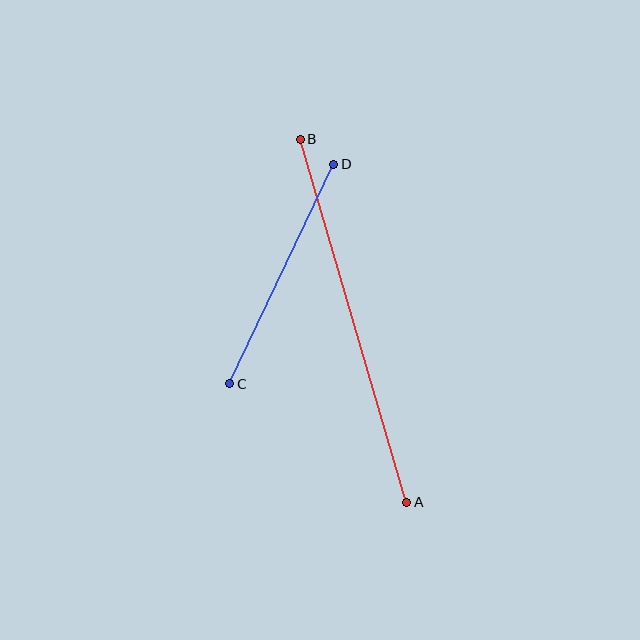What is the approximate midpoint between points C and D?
The midpoint is at approximately (282, 274) pixels.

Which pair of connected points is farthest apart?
Points A and B are farthest apart.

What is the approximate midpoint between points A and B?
The midpoint is at approximately (353, 321) pixels.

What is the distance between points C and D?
The distance is approximately 243 pixels.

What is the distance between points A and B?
The distance is approximately 378 pixels.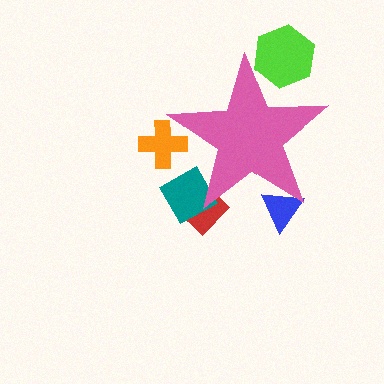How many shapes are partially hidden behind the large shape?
5 shapes are partially hidden.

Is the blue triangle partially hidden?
Yes, the blue triangle is partially hidden behind the pink star.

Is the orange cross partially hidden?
Yes, the orange cross is partially hidden behind the pink star.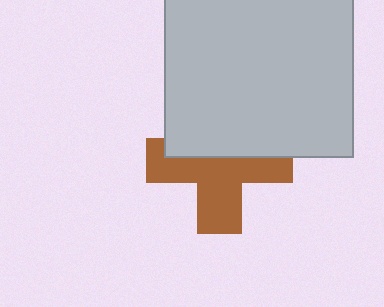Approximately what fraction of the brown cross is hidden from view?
Roughly 43% of the brown cross is hidden behind the light gray square.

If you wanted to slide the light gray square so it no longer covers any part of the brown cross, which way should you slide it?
Slide it up — that is the most direct way to separate the two shapes.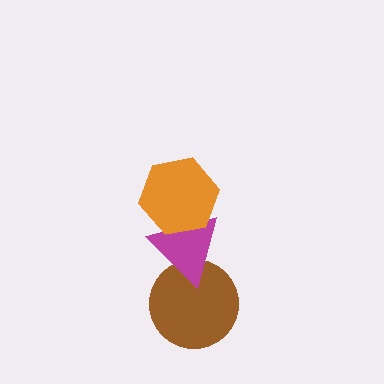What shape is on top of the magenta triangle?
The orange hexagon is on top of the magenta triangle.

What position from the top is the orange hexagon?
The orange hexagon is 1st from the top.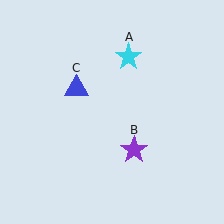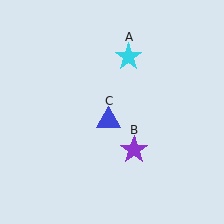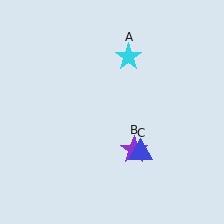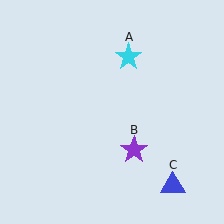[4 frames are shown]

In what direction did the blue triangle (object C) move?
The blue triangle (object C) moved down and to the right.